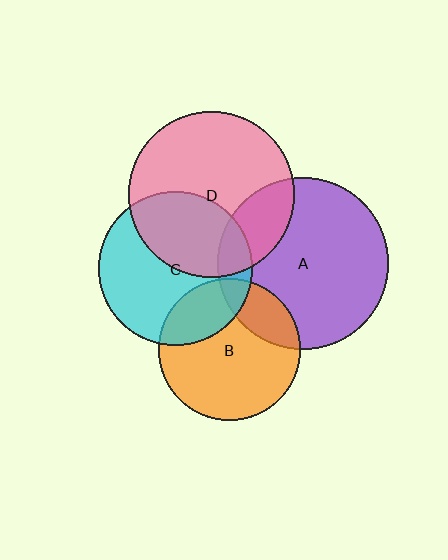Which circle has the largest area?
Circle A (purple).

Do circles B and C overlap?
Yes.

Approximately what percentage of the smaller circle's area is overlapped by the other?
Approximately 25%.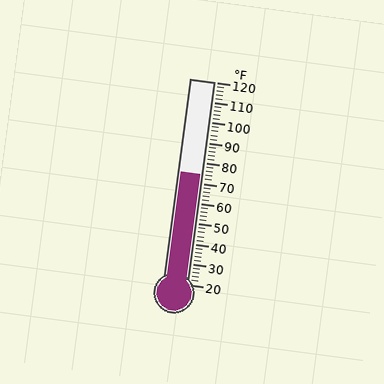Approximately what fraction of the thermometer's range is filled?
The thermometer is filled to approximately 55% of its range.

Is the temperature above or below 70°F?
The temperature is above 70°F.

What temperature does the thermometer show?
The thermometer shows approximately 74°F.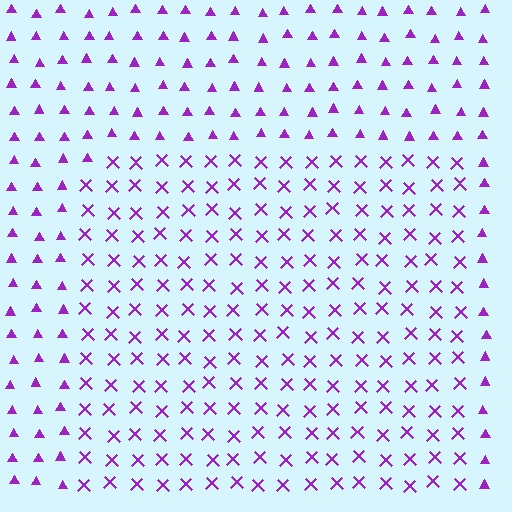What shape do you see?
I see a rectangle.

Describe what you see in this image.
The image is filled with small purple elements arranged in a uniform grid. A rectangle-shaped region contains X marks, while the surrounding area contains triangles. The boundary is defined purely by the change in element shape.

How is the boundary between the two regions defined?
The boundary is defined by a change in element shape: X marks inside vs. triangles outside. All elements share the same color and spacing.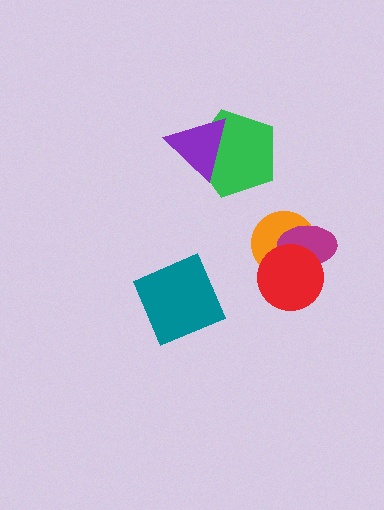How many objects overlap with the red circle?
2 objects overlap with the red circle.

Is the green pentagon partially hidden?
Yes, it is partially covered by another shape.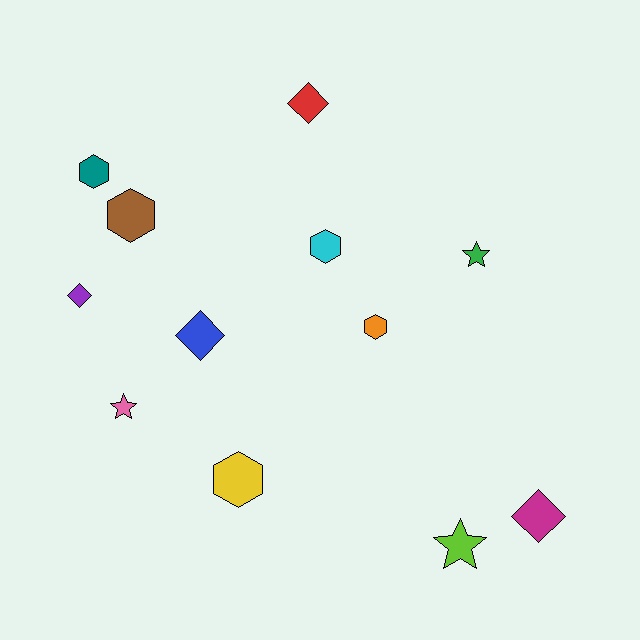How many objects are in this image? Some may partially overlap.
There are 12 objects.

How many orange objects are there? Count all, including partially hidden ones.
There is 1 orange object.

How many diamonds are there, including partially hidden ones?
There are 4 diamonds.